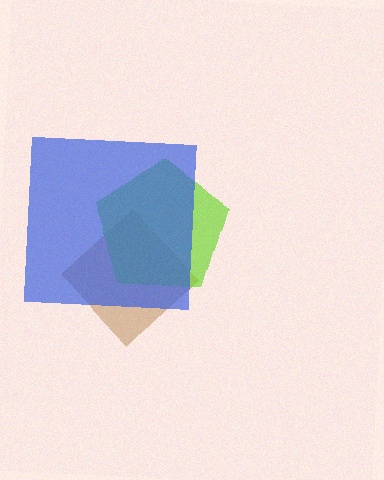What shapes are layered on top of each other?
The layered shapes are: a brown diamond, a lime pentagon, a blue square.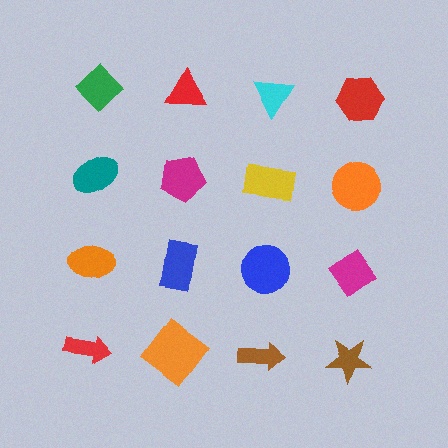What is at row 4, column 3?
A brown arrow.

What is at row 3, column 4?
A magenta diamond.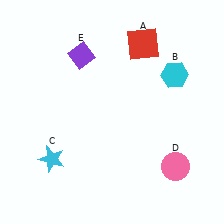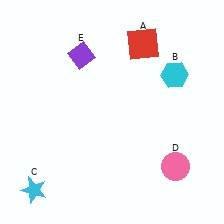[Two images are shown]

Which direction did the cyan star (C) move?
The cyan star (C) moved down.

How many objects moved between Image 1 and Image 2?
1 object moved between the two images.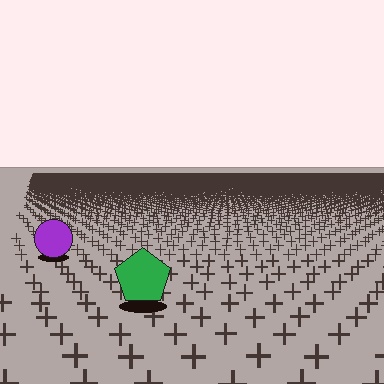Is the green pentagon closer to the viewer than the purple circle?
Yes. The green pentagon is closer — you can tell from the texture gradient: the ground texture is coarser near it.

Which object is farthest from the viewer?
The purple circle is farthest from the viewer. It appears smaller and the ground texture around it is denser.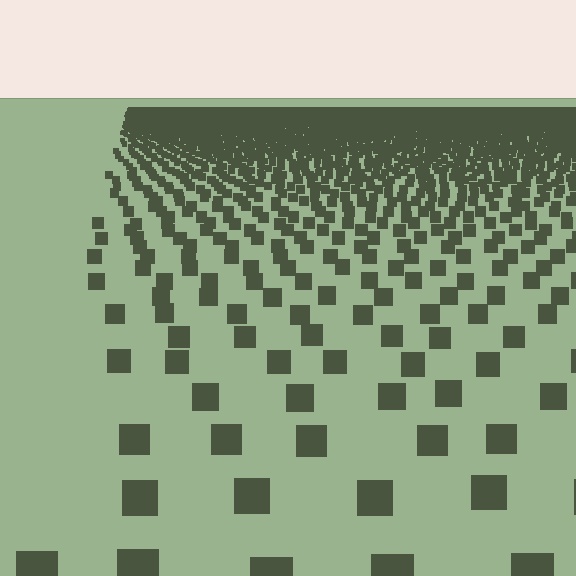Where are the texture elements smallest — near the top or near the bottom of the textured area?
Near the top.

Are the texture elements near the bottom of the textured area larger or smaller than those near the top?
Larger. Near the bottom, elements are closer to the viewer and appear at a bigger on-screen size.